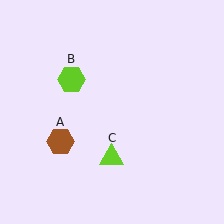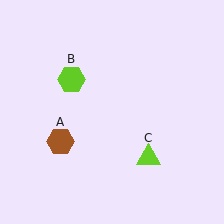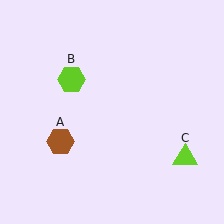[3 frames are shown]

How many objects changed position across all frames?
1 object changed position: lime triangle (object C).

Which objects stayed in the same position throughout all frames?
Brown hexagon (object A) and lime hexagon (object B) remained stationary.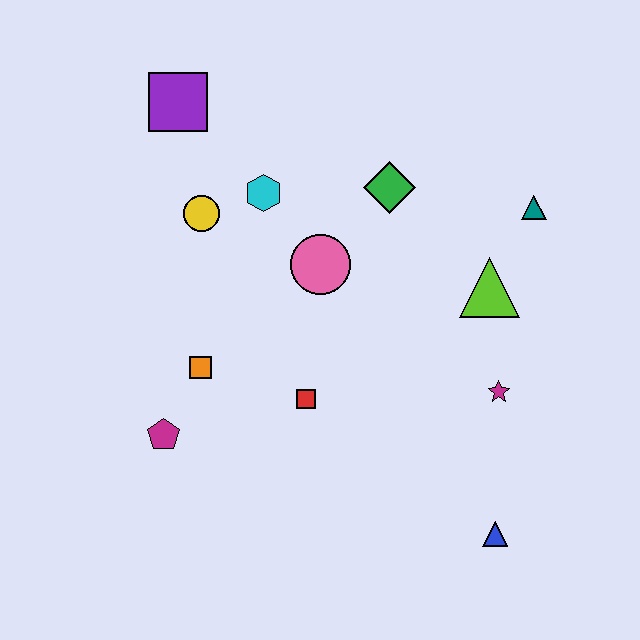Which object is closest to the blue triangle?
The magenta star is closest to the blue triangle.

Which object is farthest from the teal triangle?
The magenta pentagon is farthest from the teal triangle.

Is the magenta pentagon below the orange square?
Yes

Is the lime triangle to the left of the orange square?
No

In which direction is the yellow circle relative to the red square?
The yellow circle is above the red square.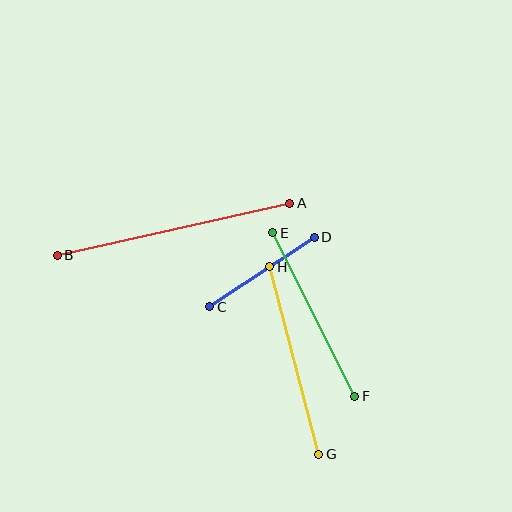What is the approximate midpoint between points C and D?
The midpoint is at approximately (262, 272) pixels.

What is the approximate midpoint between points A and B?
The midpoint is at approximately (174, 229) pixels.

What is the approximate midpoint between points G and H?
The midpoint is at approximately (294, 361) pixels.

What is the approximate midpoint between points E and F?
The midpoint is at approximately (314, 315) pixels.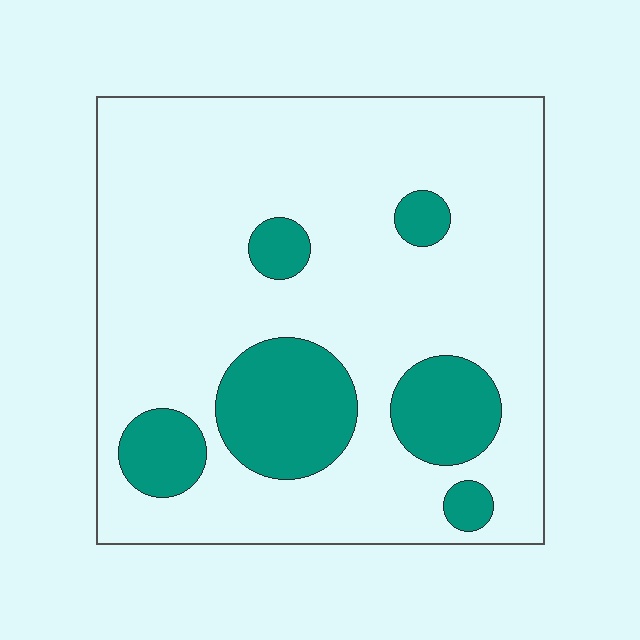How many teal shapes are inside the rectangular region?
6.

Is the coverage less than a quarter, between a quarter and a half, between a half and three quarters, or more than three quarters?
Less than a quarter.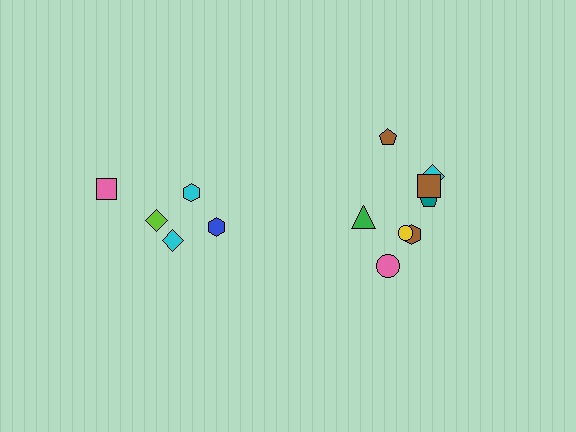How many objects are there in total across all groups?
There are 13 objects.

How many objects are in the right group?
There are 8 objects.